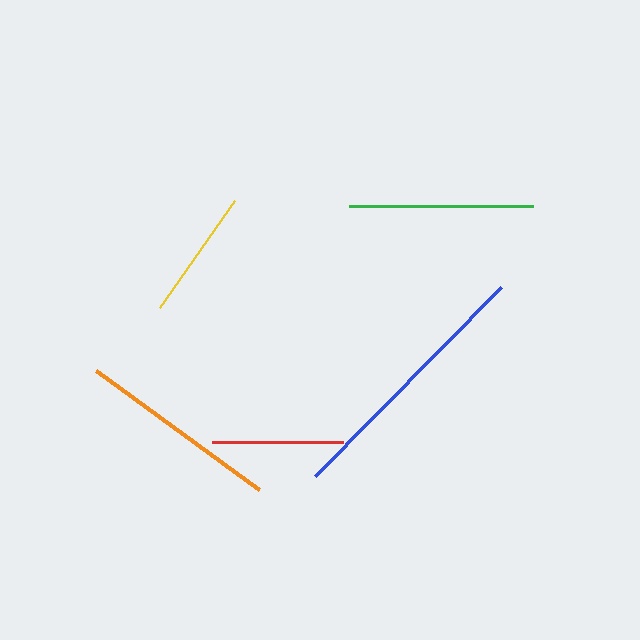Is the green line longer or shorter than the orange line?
The orange line is longer than the green line.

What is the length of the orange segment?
The orange segment is approximately 201 pixels long.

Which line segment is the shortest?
The yellow line is the shortest at approximately 131 pixels.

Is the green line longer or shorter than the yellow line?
The green line is longer than the yellow line.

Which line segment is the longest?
The blue line is the longest at approximately 265 pixels.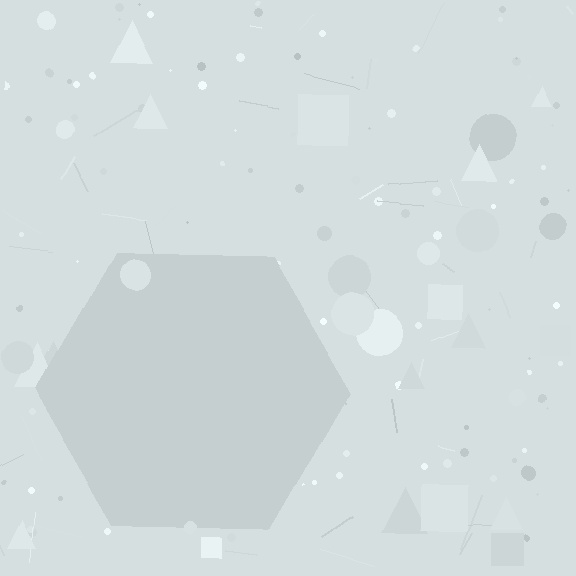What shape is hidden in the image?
A hexagon is hidden in the image.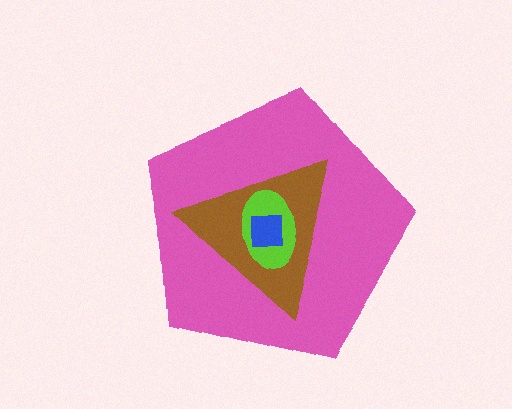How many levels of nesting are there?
4.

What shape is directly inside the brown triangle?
The lime ellipse.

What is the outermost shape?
The pink pentagon.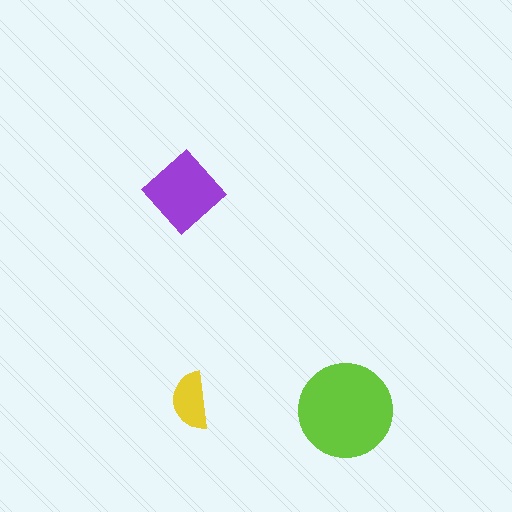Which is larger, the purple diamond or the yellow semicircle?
The purple diamond.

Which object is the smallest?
The yellow semicircle.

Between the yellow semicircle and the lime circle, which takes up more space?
The lime circle.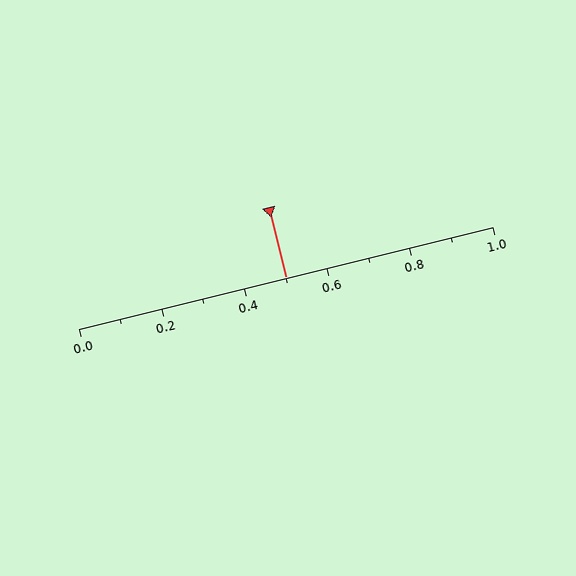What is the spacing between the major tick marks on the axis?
The major ticks are spaced 0.2 apart.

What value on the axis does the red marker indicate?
The marker indicates approximately 0.5.